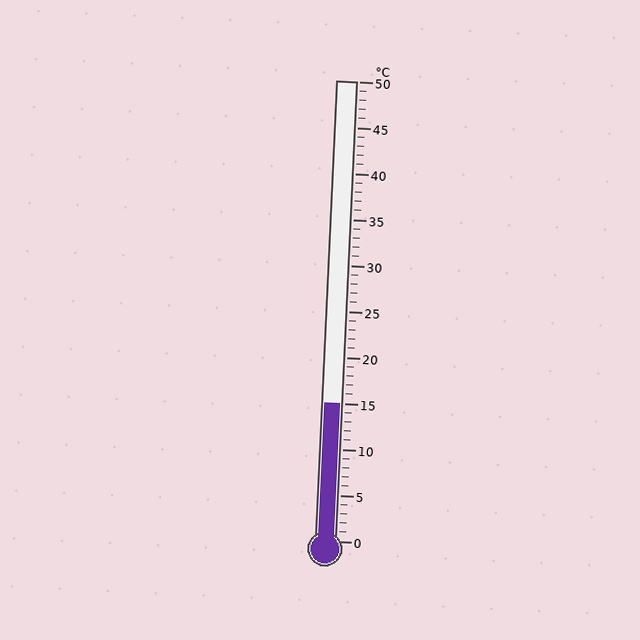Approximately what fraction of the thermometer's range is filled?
The thermometer is filled to approximately 30% of its range.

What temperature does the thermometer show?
The thermometer shows approximately 15°C.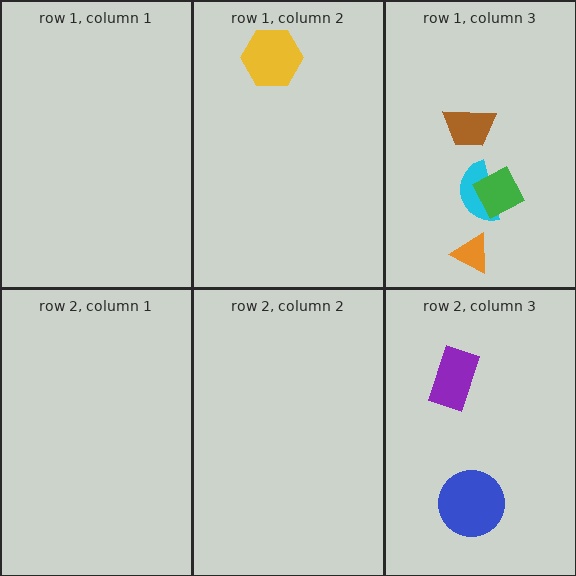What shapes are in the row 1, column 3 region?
The brown trapezoid, the orange triangle, the cyan semicircle, the green diamond.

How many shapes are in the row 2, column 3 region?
2.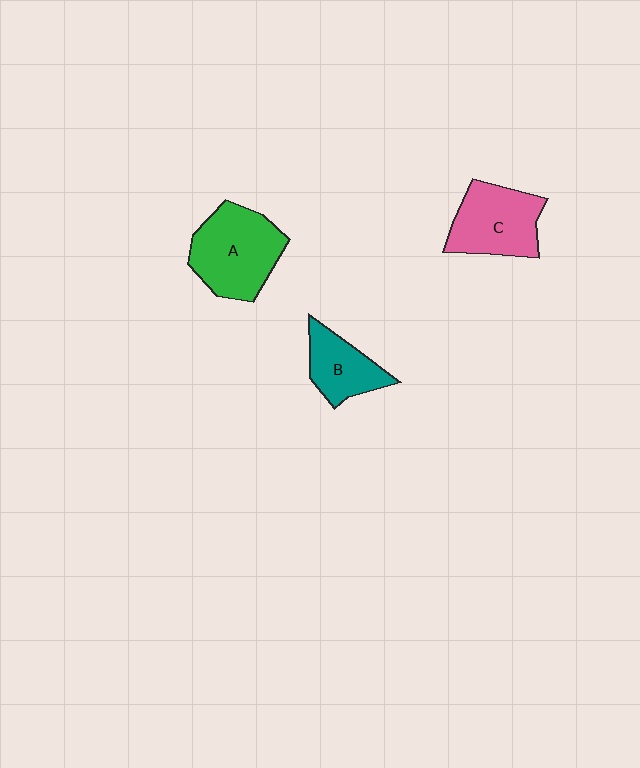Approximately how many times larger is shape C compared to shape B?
Approximately 1.4 times.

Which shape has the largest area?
Shape A (green).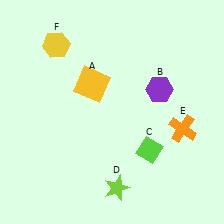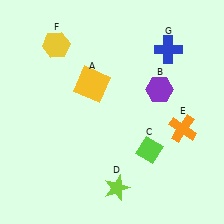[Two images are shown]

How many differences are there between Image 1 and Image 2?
There is 1 difference between the two images.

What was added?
A blue cross (G) was added in Image 2.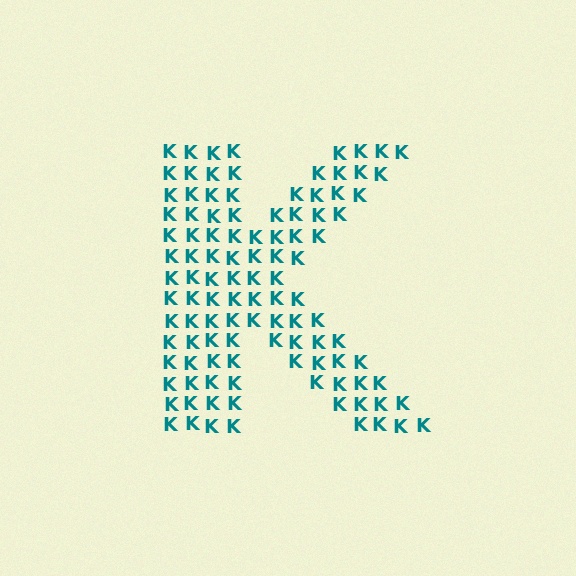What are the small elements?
The small elements are letter K's.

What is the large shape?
The large shape is the letter K.